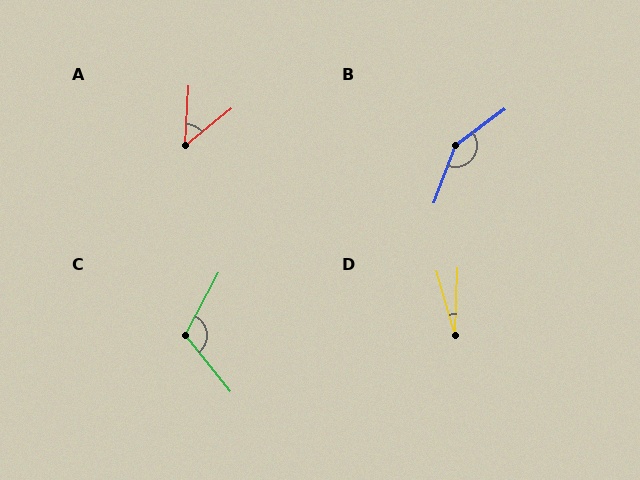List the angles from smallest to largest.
D (19°), A (47°), C (113°), B (147°).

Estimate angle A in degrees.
Approximately 47 degrees.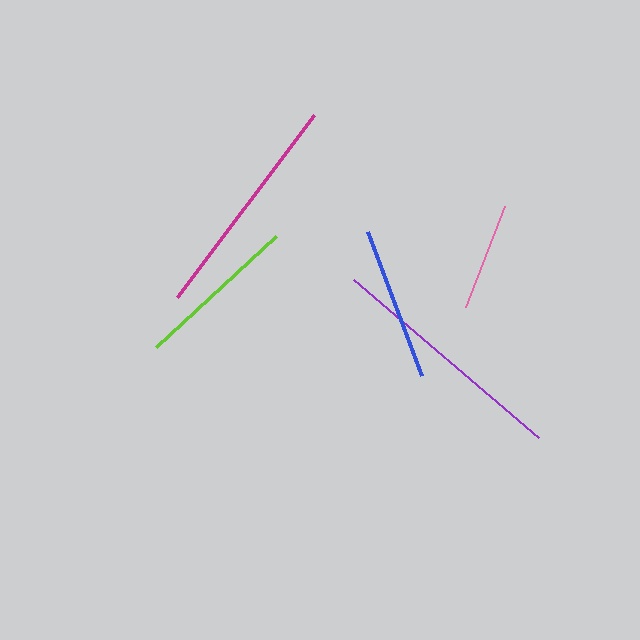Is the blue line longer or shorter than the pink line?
The blue line is longer than the pink line.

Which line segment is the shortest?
The pink line is the shortest at approximately 108 pixels.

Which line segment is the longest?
The purple line is the longest at approximately 244 pixels.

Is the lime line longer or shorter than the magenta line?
The magenta line is longer than the lime line.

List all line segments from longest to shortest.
From longest to shortest: purple, magenta, lime, blue, pink.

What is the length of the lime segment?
The lime segment is approximately 163 pixels long.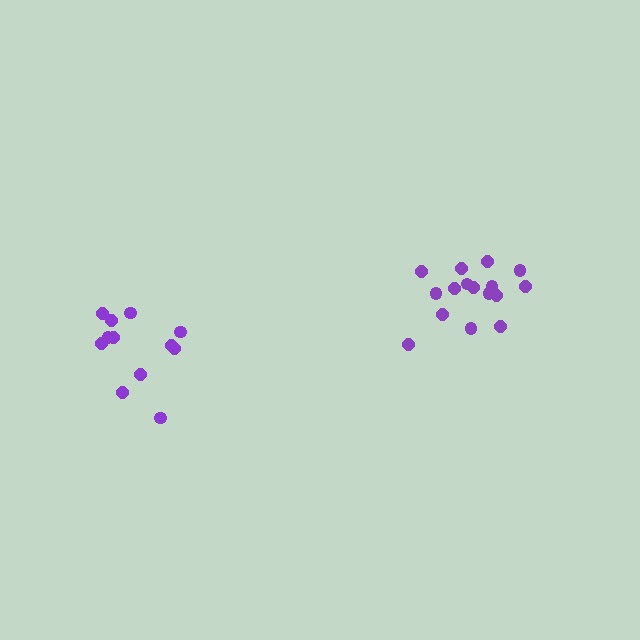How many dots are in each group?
Group 1: 16 dots, Group 2: 12 dots (28 total).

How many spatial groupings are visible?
There are 2 spatial groupings.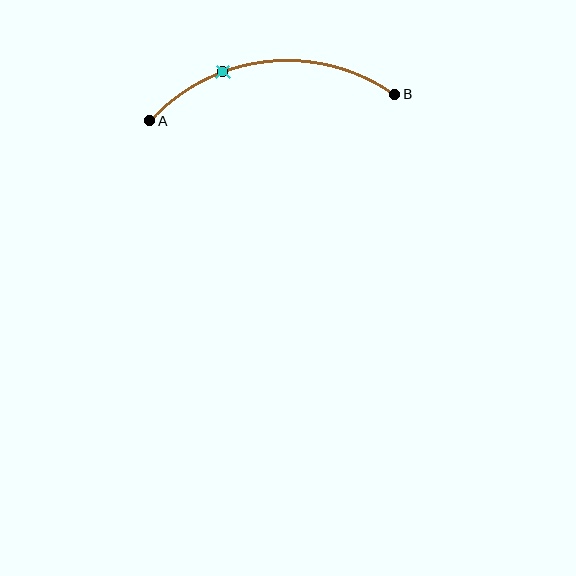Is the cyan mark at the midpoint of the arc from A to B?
No. The cyan mark lies on the arc but is closer to endpoint A. The arc midpoint would be at the point on the curve equidistant along the arc from both A and B.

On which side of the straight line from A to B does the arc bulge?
The arc bulges above the straight line connecting A and B.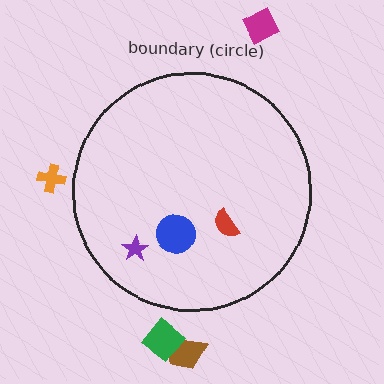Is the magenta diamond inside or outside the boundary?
Outside.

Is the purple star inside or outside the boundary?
Inside.